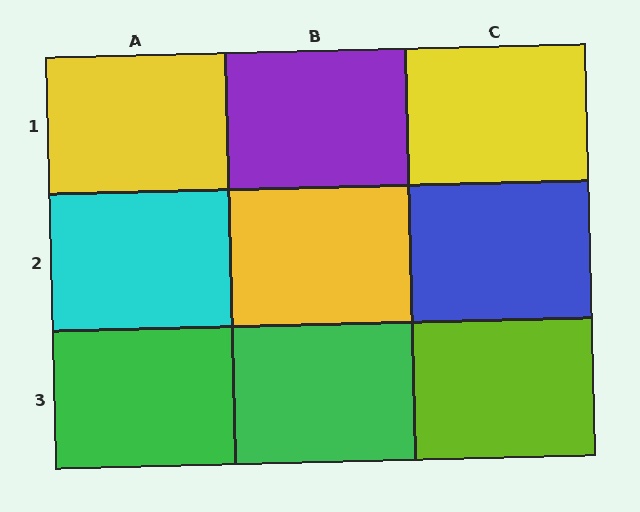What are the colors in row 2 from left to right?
Cyan, yellow, blue.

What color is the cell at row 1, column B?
Purple.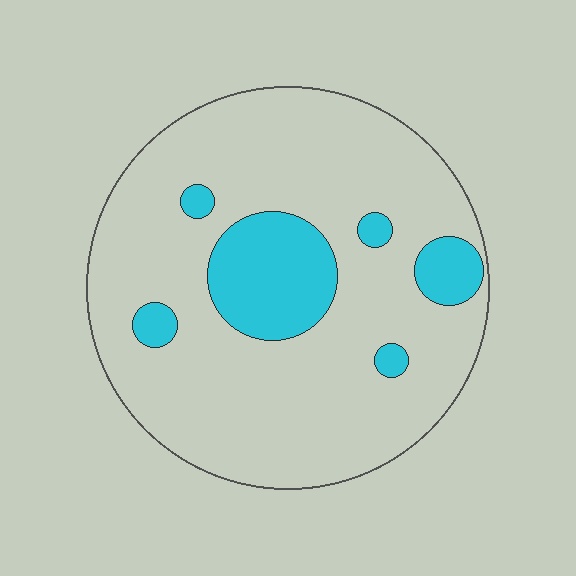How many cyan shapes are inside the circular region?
6.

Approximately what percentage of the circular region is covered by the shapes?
Approximately 15%.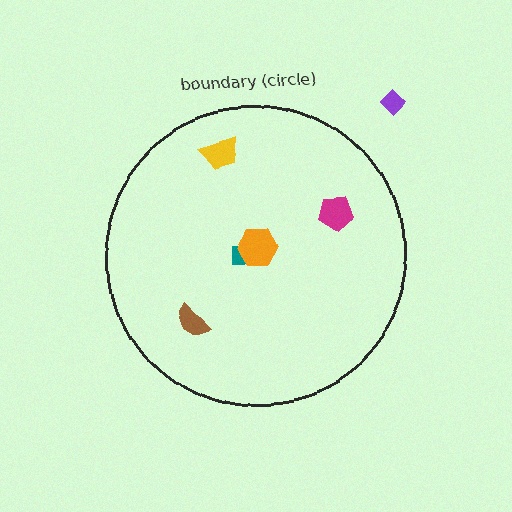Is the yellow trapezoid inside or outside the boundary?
Inside.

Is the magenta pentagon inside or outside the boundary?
Inside.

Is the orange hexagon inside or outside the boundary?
Inside.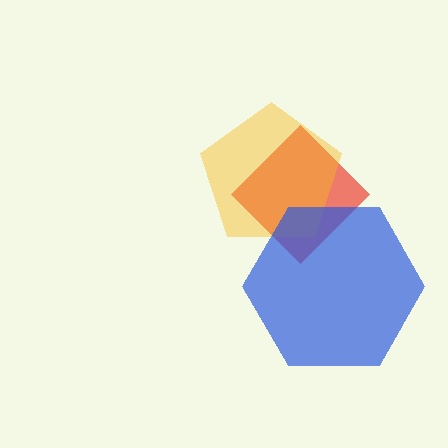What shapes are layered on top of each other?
The layered shapes are: a red diamond, a yellow pentagon, a blue hexagon.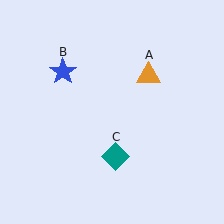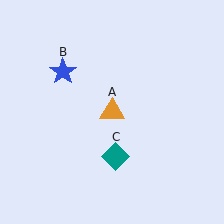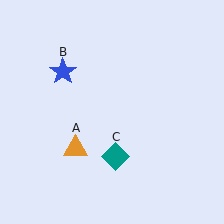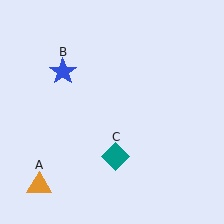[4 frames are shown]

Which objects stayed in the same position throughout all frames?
Blue star (object B) and teal diamond (object C) remained stationary.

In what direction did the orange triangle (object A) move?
The orange triangle (object A) moved down and to the left.